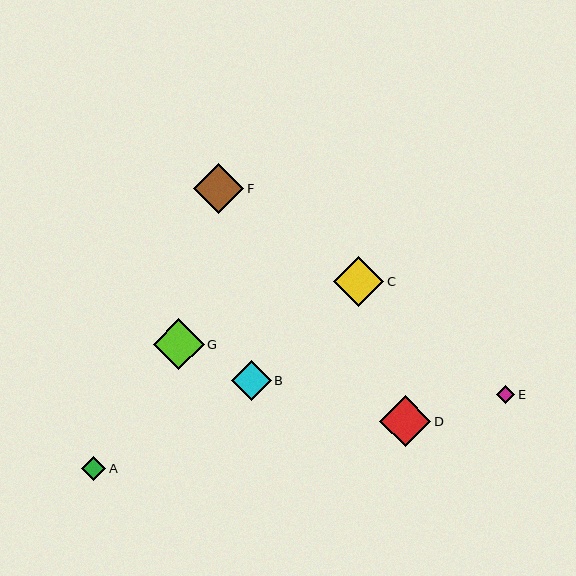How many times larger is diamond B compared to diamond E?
Diamond B is approximately 2.2 times the size of diamond E.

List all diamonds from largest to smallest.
From largest to smallest: D, G, F, C, B, A, E.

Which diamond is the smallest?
Diamond E is the smallest with a size of approximately 18 pixels.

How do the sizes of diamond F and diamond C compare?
Diamond F and diamond C are approximately the same size.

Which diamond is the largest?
Diamond D is the largest with a size of approximately 51 pixels.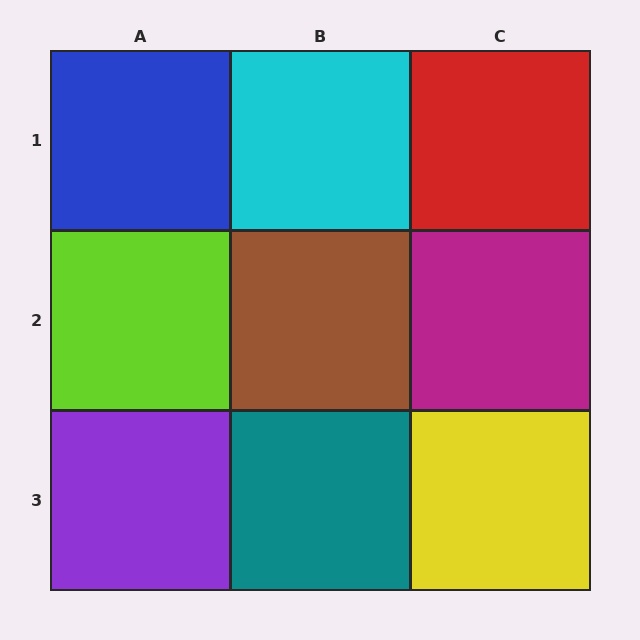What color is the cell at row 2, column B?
Brown.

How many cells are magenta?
1 cell is magenta.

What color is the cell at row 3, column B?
Teal.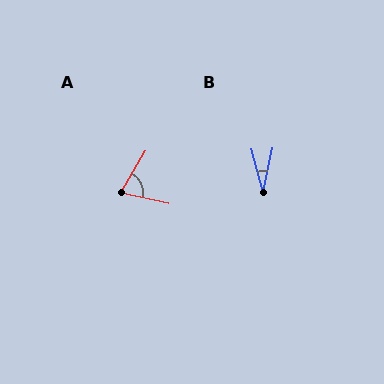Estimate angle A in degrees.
Approximately 71 degrees.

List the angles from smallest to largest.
B (27°), A (71°).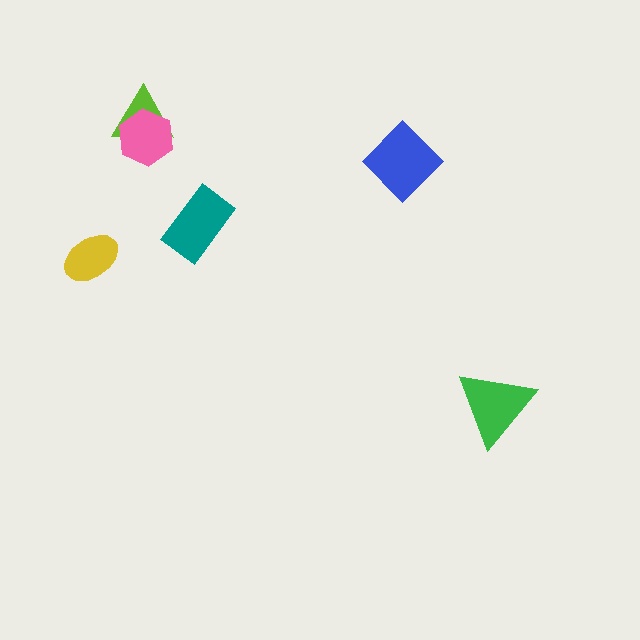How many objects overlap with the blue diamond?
0 objects overlap with the blue diamond.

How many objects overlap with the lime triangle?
1 object overlaps with the lime triangle.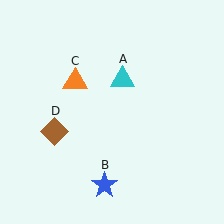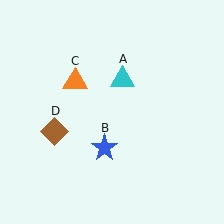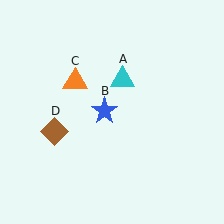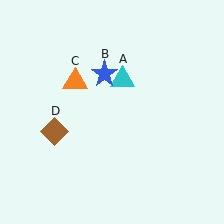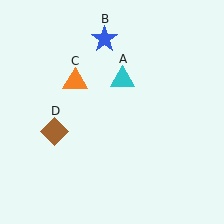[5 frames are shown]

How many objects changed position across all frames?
1 object changed position: blue star (object B).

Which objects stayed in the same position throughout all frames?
Cyan triangle (object A) and orange triangle (object C) and brown diamond (object D) remained stationary.